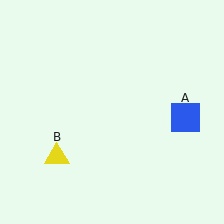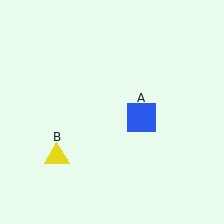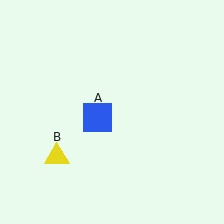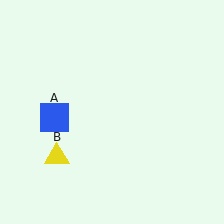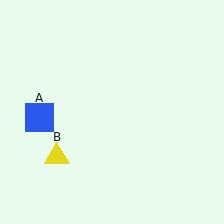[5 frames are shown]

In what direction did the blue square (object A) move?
The blue square (object A) moved left.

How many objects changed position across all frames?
1 object changed position: blue square (object A).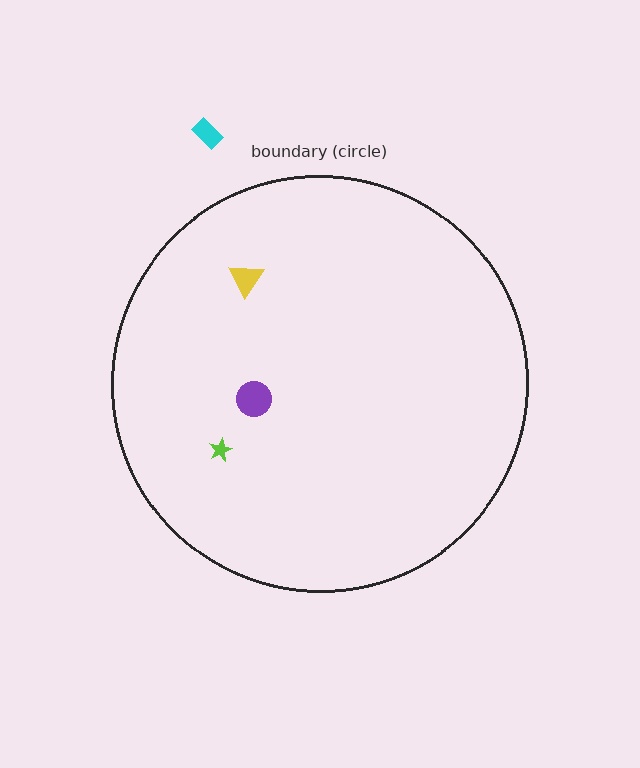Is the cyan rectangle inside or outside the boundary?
Outside.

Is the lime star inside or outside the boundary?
Inside.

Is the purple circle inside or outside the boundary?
Inside.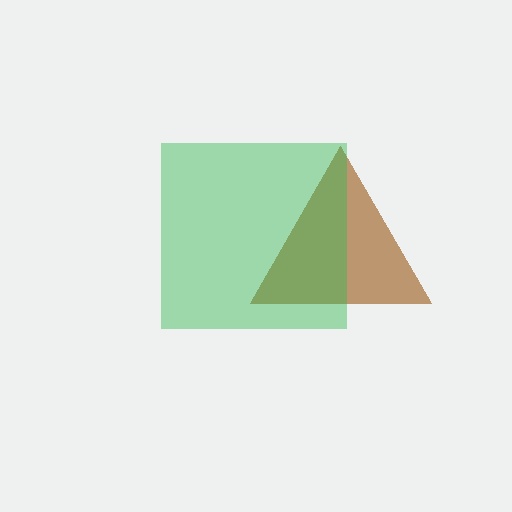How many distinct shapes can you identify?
There are 2 distinct shapes: a brown triangle, a green square.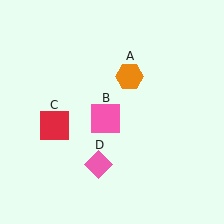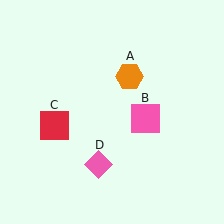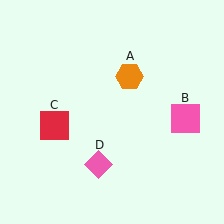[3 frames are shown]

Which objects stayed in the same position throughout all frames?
Orange hexagon (object A) and red square (object C) and pink diamond (object D) remained stationary.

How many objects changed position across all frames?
1 object changed position: pink square (object B).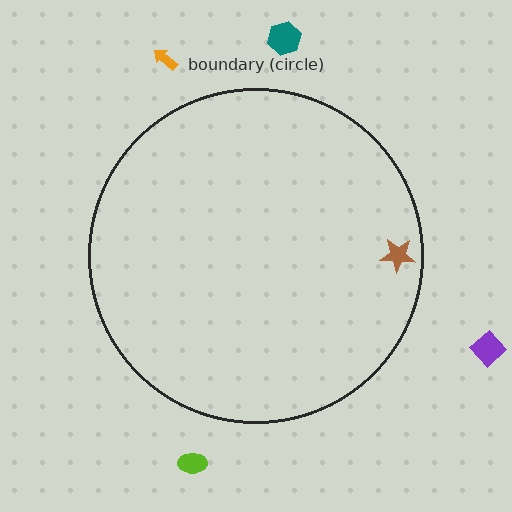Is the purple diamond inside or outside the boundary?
Outside.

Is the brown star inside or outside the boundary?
Inside.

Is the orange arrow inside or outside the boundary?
Outside.